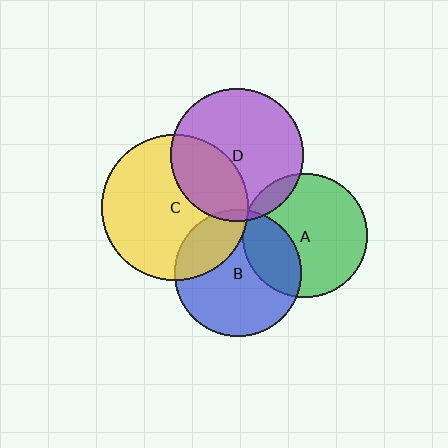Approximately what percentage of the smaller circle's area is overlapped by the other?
Approximately 5%.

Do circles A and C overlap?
Yes.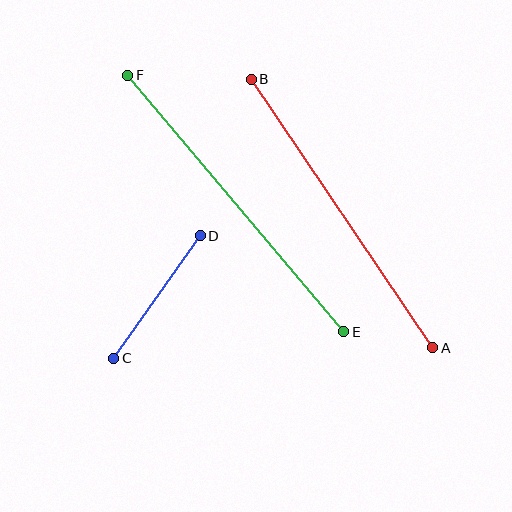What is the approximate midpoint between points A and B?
The midpoint is at approximately (342, 213) pixels.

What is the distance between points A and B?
The distance is approximately 324 pixels.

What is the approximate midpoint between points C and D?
The midpoint is at approximately (157, 297) pixels.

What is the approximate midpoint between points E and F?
The midpoint is at approximately (236, 203) pixels.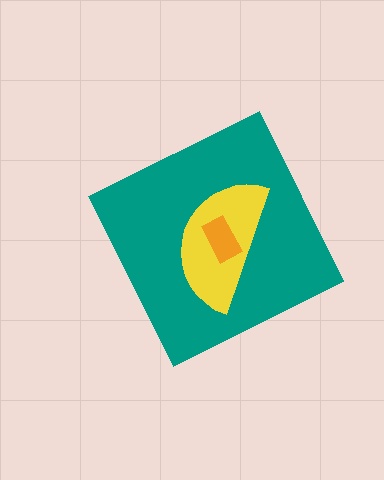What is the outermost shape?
The teal diamond.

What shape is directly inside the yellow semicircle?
The orange rectangle.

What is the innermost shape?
The orange rectangle.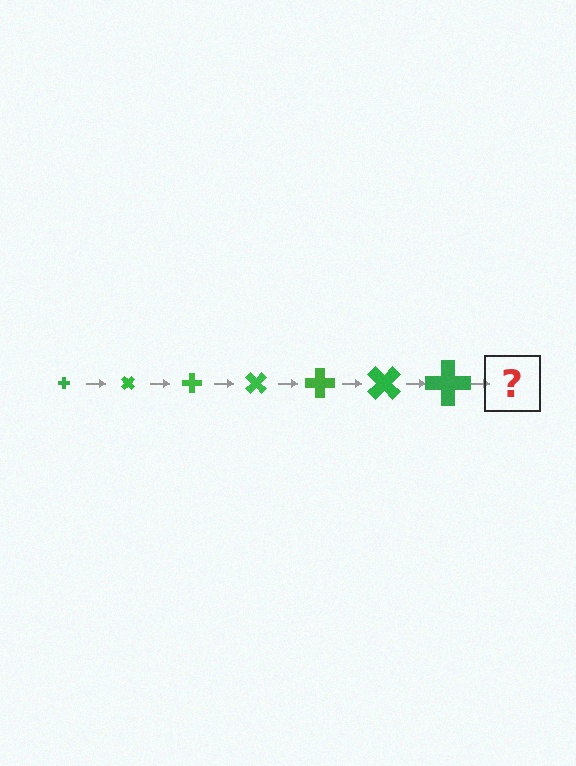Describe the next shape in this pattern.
It should be a cross, larger than the previous one and rotated 315 degrees from the start.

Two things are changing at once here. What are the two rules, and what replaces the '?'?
The two rules are that the cross grows larger each step and it rotates 45 degrees each step. The '?' should be a cross, larger than the previous one and rotated 315 degrees from the start.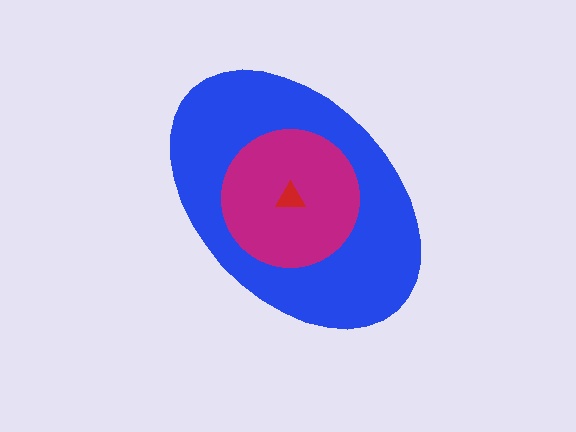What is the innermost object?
The red triangle.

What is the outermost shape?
The blue ellipse.